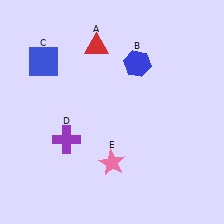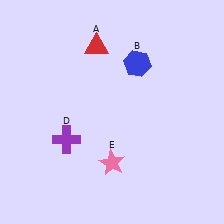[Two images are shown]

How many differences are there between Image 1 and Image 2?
There is 1 difference between the two images.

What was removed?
The blue square (C) was removed in Image 2.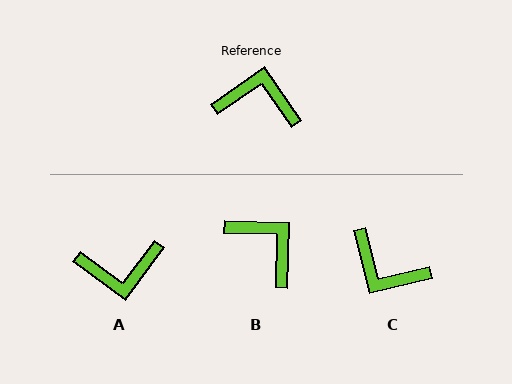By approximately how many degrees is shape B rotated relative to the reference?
Approximately 37 degrees clockwise.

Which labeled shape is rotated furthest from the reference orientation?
A, about 162 degrees away.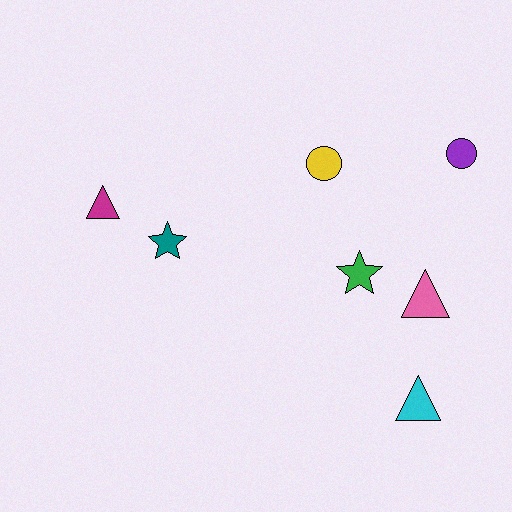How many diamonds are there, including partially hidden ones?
There are no diamonds.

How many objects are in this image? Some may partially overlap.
There are 7 objects.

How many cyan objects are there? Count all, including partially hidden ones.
There is 1 cyan object.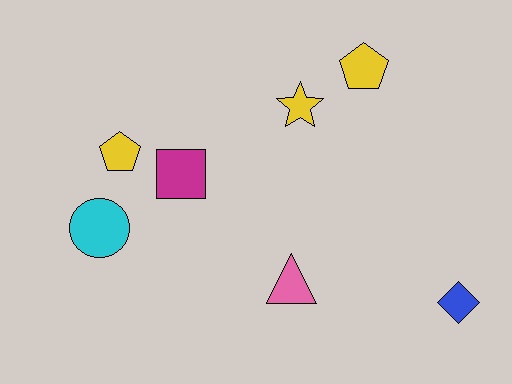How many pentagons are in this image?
There are 2 pentagons.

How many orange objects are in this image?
There are no orange objects.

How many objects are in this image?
There are 7 objects.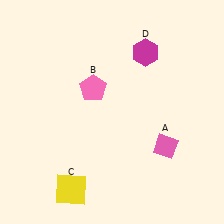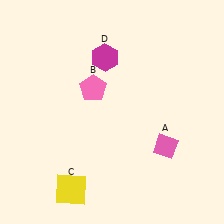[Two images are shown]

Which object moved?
The magenta hexagon (D) moved left.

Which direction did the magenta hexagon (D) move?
The magenta hexagon (D) moved left.